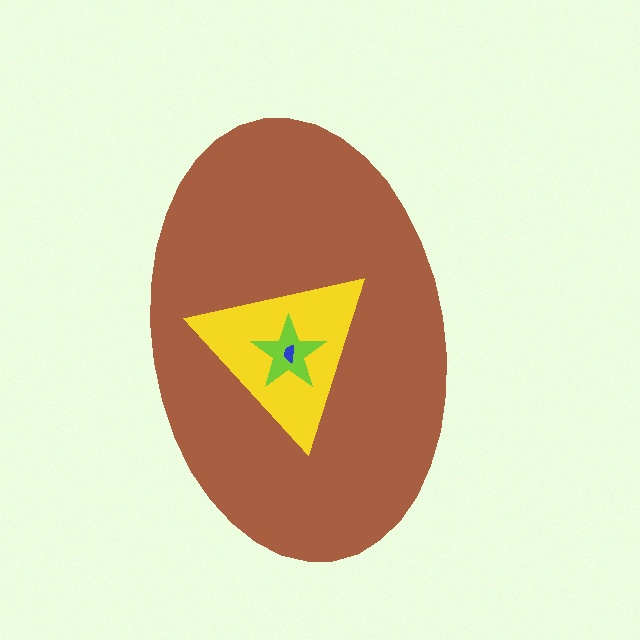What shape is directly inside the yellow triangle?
The lime star.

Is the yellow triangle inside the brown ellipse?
Yes.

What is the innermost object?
The blue semicircle.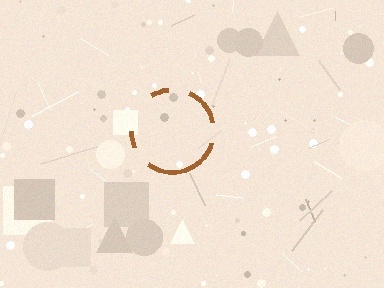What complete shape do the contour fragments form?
The contour fragments form a circle.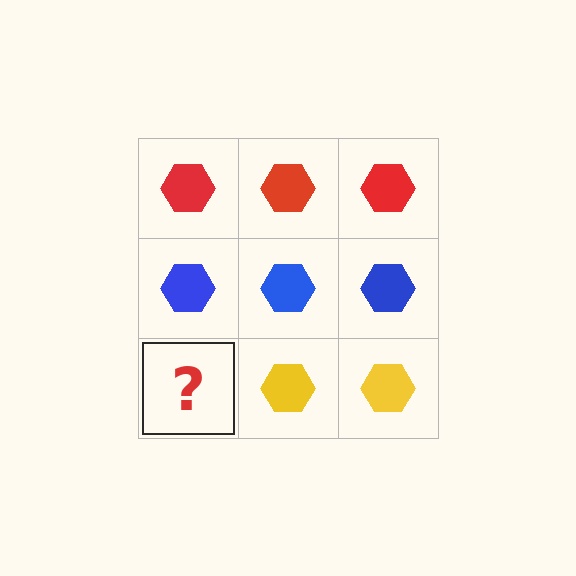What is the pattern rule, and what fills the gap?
The rule is that each row has a consistent color. The gap should be filled with a yellow hexagon.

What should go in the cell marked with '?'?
The missing cell should contain a yellow hexagon.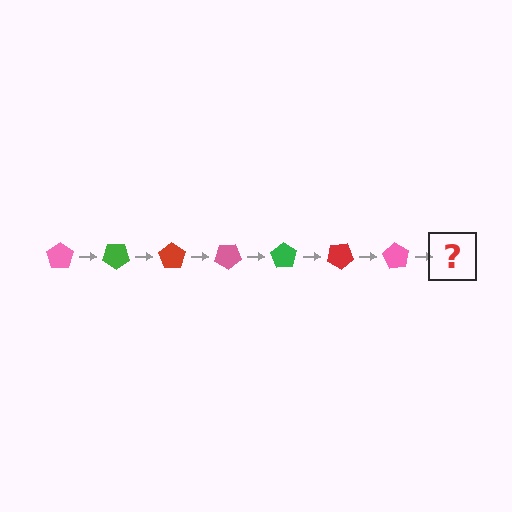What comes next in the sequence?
The next element should be a green pentagon, rotated 245 degrees from the start.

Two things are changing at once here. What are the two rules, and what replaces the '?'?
The two rules are that it rotates 35 degrees each step and the color cycles through pink, green, and red. The '?' should be a green pentagon, rotated 245 degrees from the start.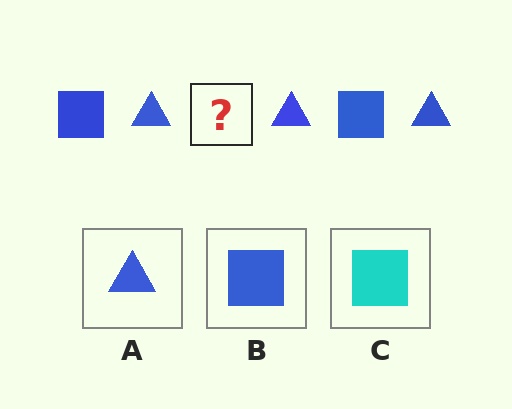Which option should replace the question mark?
Option B.